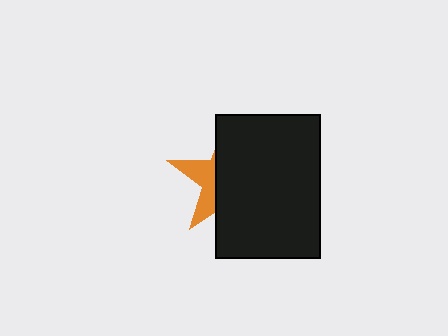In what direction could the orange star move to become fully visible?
The orange star could move left. That would shift it out from behind the black rectangle entirely.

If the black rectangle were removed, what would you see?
You would see the complete orange star.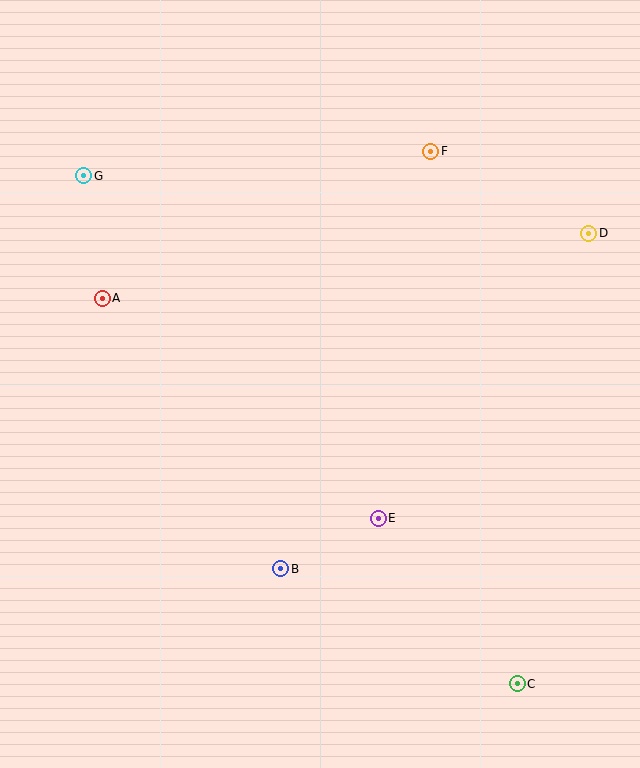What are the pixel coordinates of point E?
Point E is at (378, 518).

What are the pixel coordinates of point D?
Point D is at (589, 233).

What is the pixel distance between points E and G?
The distance between E and G is 452 pixels.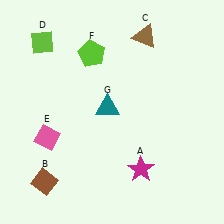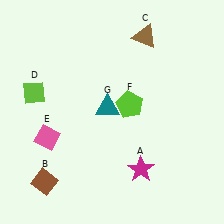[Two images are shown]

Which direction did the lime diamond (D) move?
The lime diamond (D) moved down.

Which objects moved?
The objects that moved are: the lime diamond (D), the lime pentagon (F).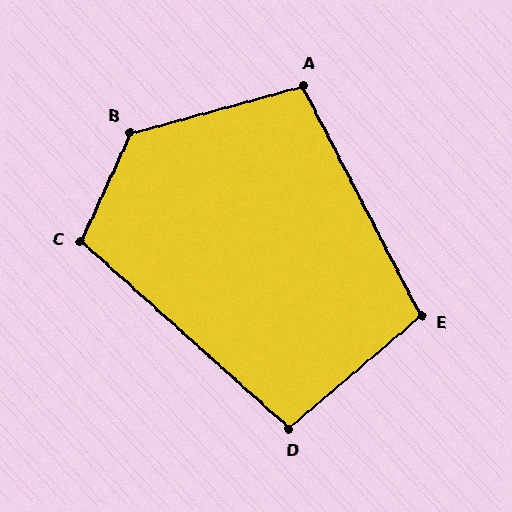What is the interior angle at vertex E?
Approximately 103 degrees (obtuse).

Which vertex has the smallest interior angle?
D, at approximately 98 degrees.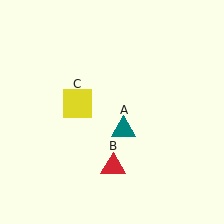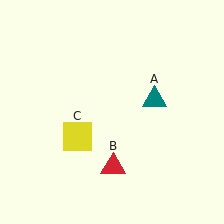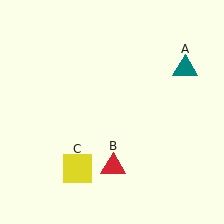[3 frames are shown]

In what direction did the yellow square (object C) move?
The yellow square (object C) moved down.